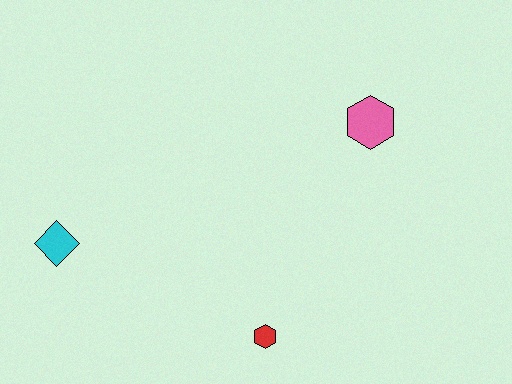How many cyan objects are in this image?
There is 1 cyan object.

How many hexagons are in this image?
There are 2 hexagons.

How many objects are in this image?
There are 3 objects.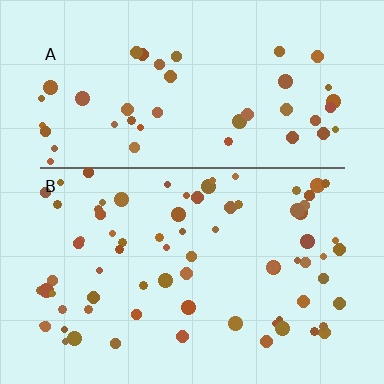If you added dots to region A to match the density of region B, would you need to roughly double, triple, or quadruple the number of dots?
Approximately double.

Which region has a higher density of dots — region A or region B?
B (the bottom).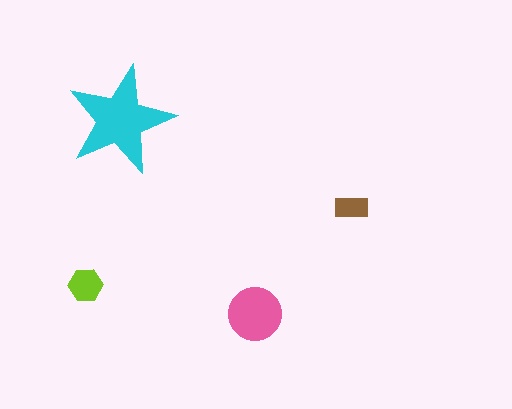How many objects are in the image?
There are 4 objects in the image.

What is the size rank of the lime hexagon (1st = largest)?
3rd.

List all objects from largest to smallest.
The cyan star, the pink circle, the lime hexagon, the brown rectangle.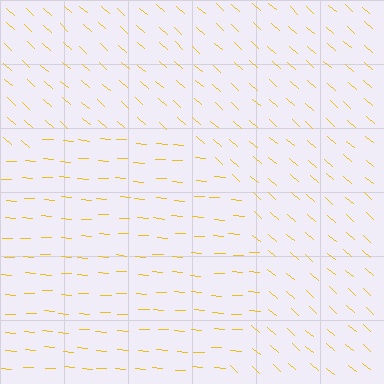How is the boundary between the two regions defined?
The boundary is defined purely by a change in line orientation (approximately 38 degrees difference). All lines are the same color and thickness.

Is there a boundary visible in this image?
Yes, there is a texture boundary formed by a change in line orientation.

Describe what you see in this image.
The image is filled with small yellow line segments. A circle region in the image has lines oriented differently from the surrounding lines, creating a visible texture boundary.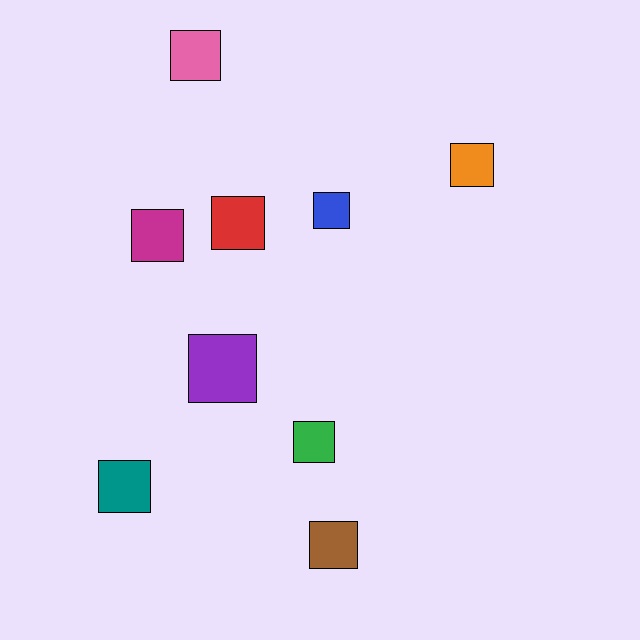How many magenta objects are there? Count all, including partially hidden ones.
There is 1 magenta object.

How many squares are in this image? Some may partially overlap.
There are 9 squares.